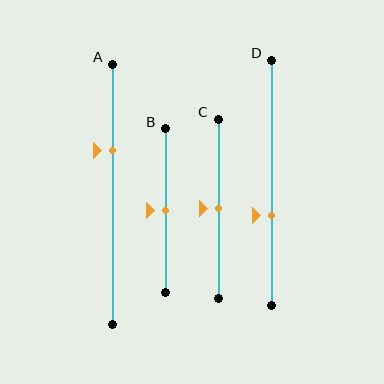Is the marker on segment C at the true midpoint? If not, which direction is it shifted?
Yes, the marker on segment C is at the true midpoint.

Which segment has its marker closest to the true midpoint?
Segment B has its marker closest to the true midpoint.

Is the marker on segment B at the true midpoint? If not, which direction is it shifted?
Yes, the marker on segment B is at the true midpoint.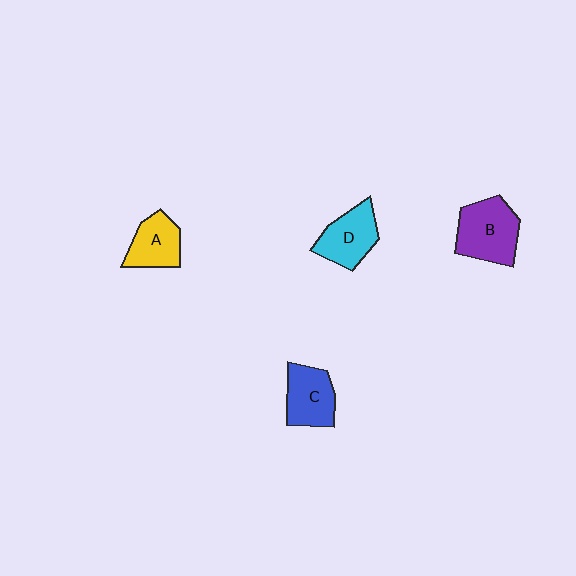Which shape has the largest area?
Shape B (purple).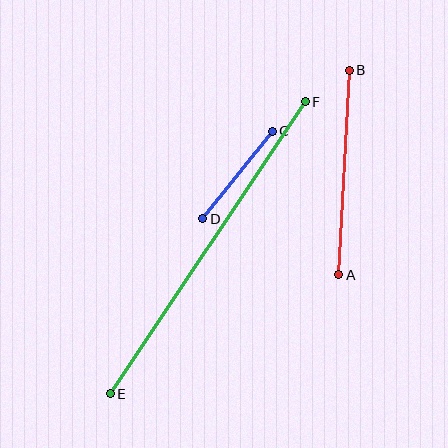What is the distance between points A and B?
The distance is approximately 205 pixels.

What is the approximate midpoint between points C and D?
The midpoint is at approximately (238, 175) pixels.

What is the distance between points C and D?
The distance is approximately 112 pixels.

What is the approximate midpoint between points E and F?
The midpoint is at approximately (208, 248) pixels.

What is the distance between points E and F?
The distance is approximately 351 pixels.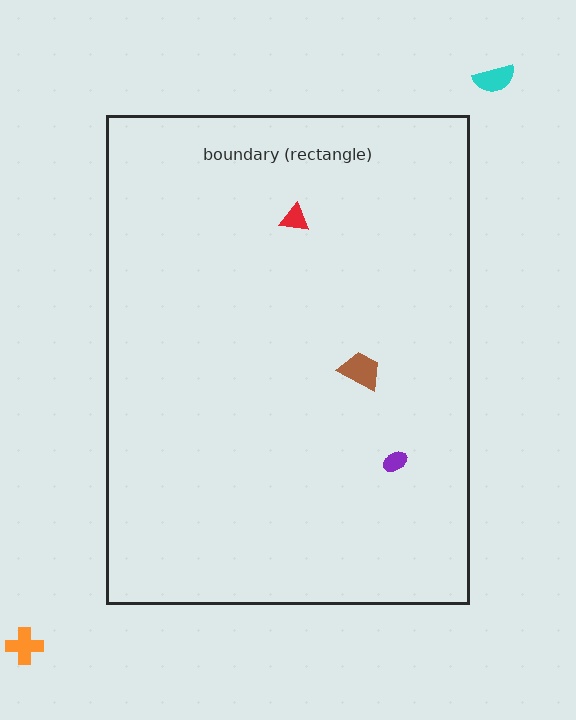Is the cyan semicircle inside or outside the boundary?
Outside.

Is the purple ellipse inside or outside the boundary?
Inside.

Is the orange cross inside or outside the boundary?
Outside.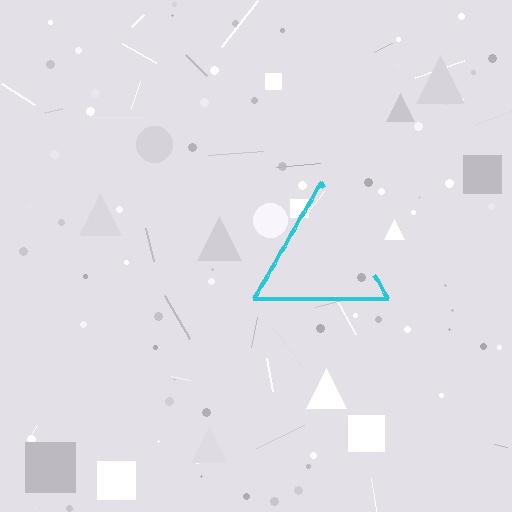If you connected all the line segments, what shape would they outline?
They would outline a triangle.